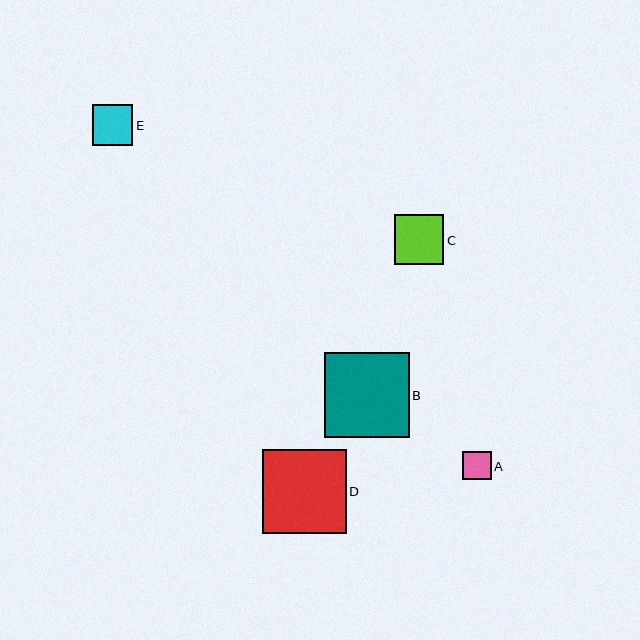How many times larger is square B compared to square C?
Square B is approximately 1.7 times the size of square C.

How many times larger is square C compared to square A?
Square C is approximately 1.8 times the size of square A.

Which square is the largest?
Square B is the largest with a size of approximately 85 pixels.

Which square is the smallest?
Square A is the smallest with a size of approximately 28 pixels.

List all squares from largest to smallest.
From largest to smallest: B, D, C, E, A.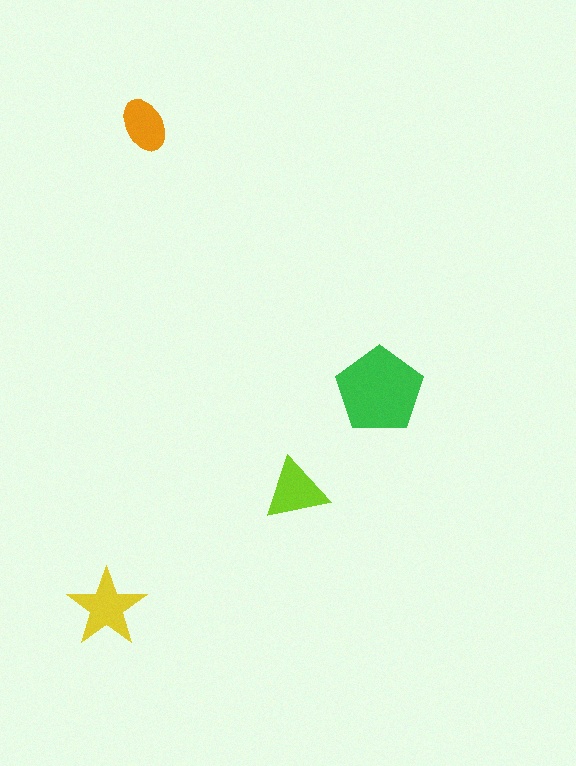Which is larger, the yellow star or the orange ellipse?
The yellow star.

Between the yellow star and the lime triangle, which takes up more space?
The yellow star.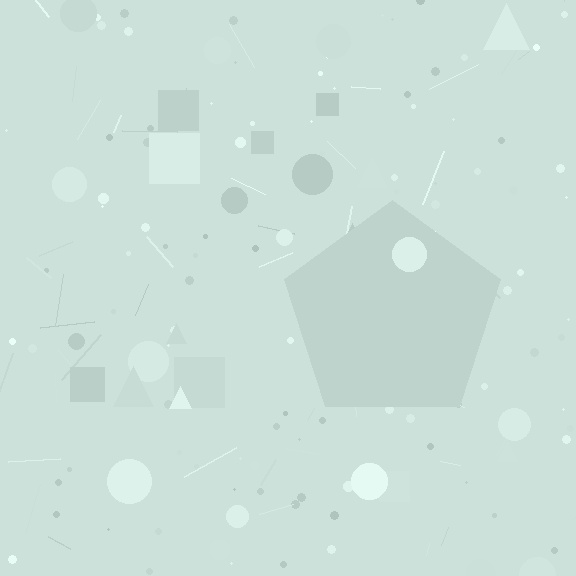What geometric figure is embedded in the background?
A pentagon is embedded in the background.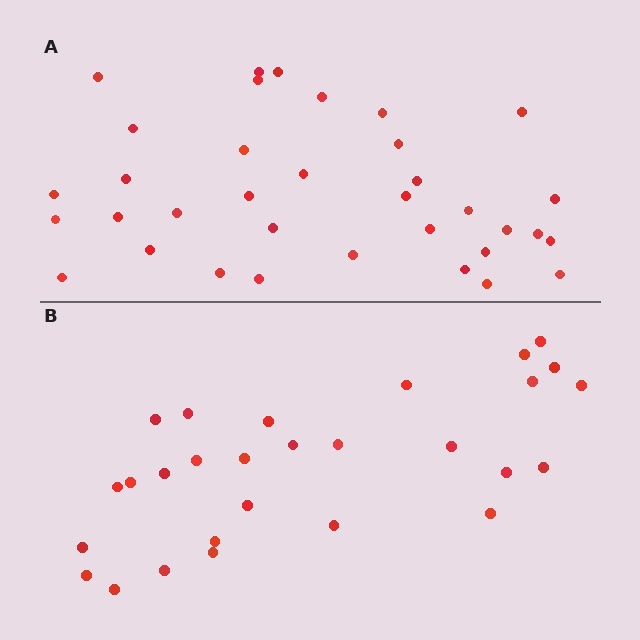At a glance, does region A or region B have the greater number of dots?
Region A (the top region) has more dots.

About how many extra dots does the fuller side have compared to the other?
Region A has roughly 8 or so more dots than region B.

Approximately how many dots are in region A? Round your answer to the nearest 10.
About 40 dots. (The exact count is 35, which rounds to 40.)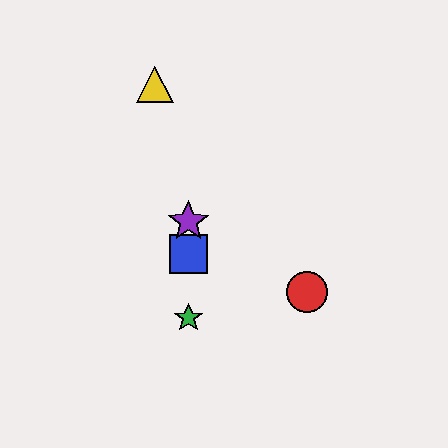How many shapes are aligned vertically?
3 shapes (the blue square, the green star, the purple star) are aligned vertically.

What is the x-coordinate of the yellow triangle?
The yellow triangle is at x≈155.